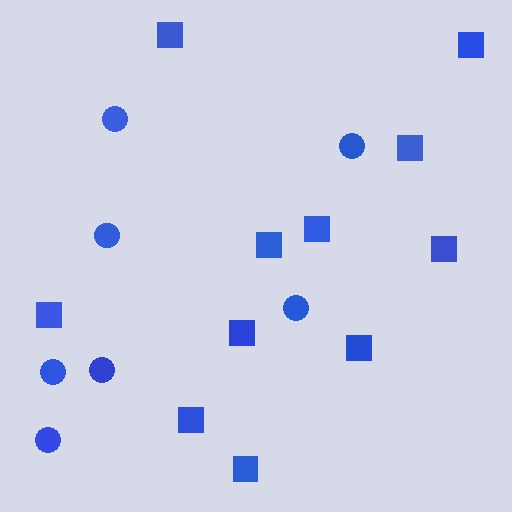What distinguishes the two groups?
There are 2 groups: one group of squares (11) and one group of circles (7).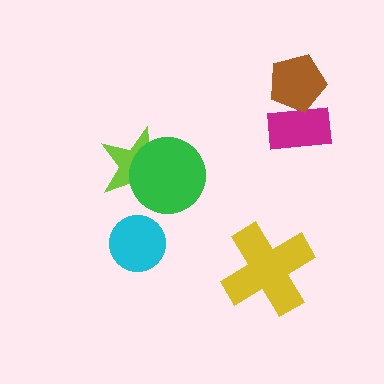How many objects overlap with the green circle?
1 object overlaps with the green circle.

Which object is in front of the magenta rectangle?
The brown pentagon is in front of the magenta rectangle.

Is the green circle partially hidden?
No, no other shape covers it.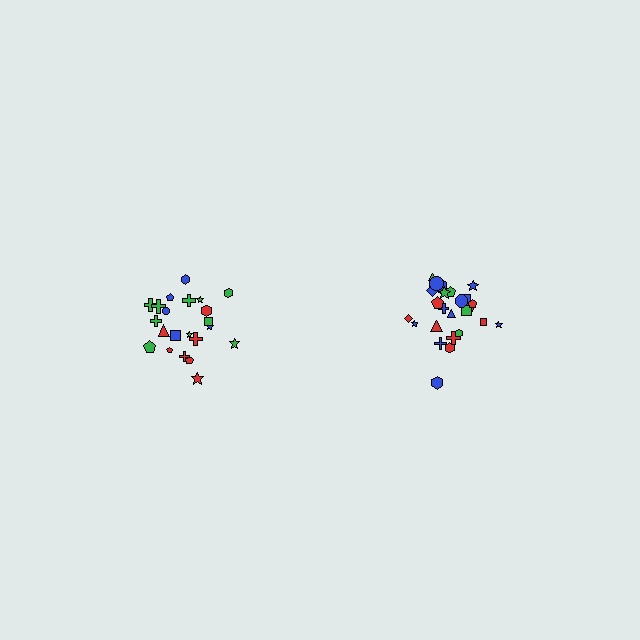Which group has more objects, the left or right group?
The right group.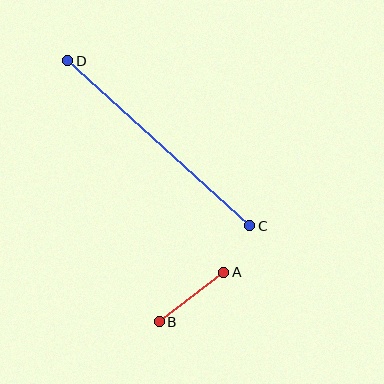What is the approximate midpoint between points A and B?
The midpoint is at approximately (192, 297) pixels.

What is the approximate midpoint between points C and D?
The midpoint is at approximately (159, 143) pixels.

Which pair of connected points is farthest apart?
Points C and D are farthest apart.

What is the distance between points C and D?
The distance is approximately 246 pixels.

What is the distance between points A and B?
The distance is approximately 82 pixels.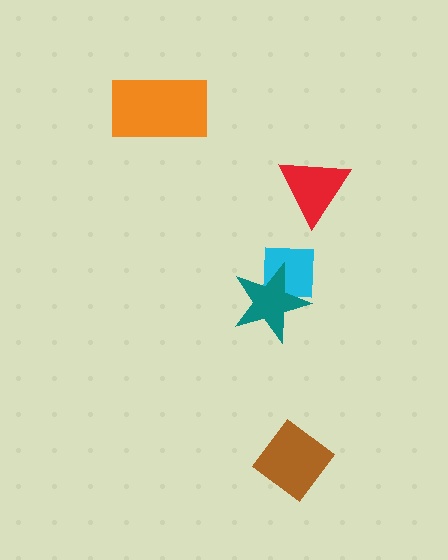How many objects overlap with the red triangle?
0 objects overlap with the red triangle.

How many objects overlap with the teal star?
1 object overlaps with the teal star.